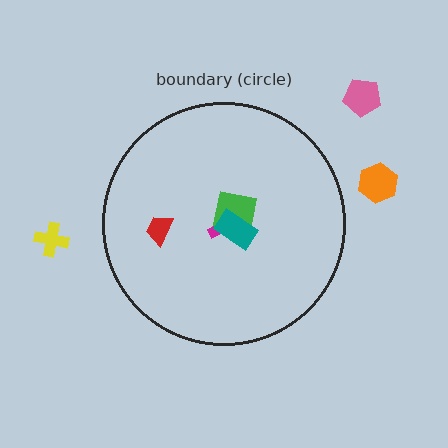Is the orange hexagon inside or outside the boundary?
Outside.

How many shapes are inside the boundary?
4 inside, 3 outside.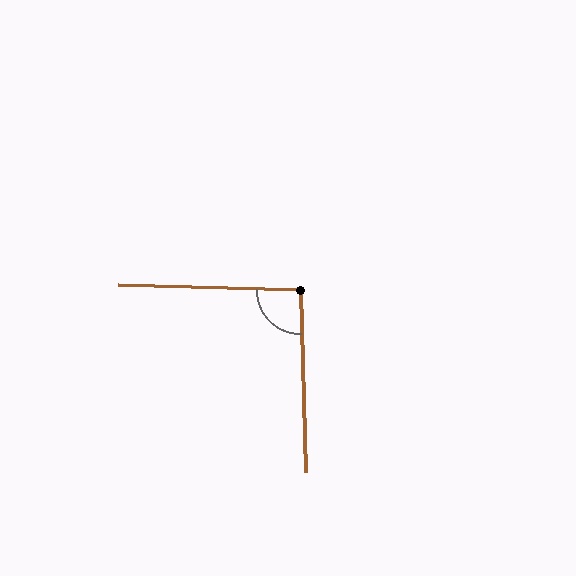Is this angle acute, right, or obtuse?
It is approximately a right angle.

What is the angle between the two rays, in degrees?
Approximately 93 degrees.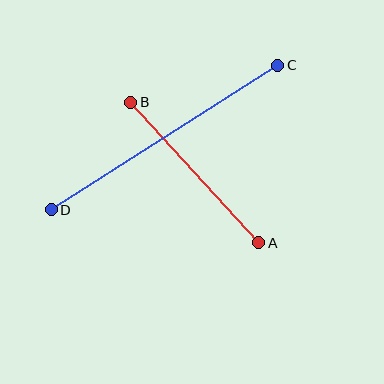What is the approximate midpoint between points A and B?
The midpoint is at approximately (195, 173) pixels.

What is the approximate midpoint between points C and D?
The midpoint is at approximately (164, 138) pixels.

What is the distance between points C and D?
The distance is approximately 268 pixels.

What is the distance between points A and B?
The distance is approximately 190 pixels.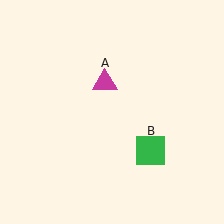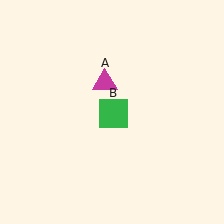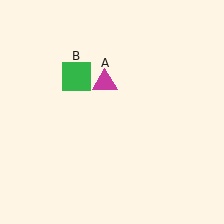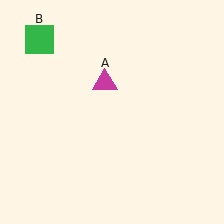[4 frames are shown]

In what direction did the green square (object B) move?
The green square (object B) moved up and to the left.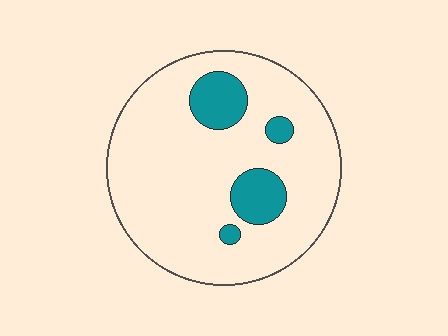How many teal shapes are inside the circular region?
4.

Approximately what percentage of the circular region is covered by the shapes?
Approximately 15%.